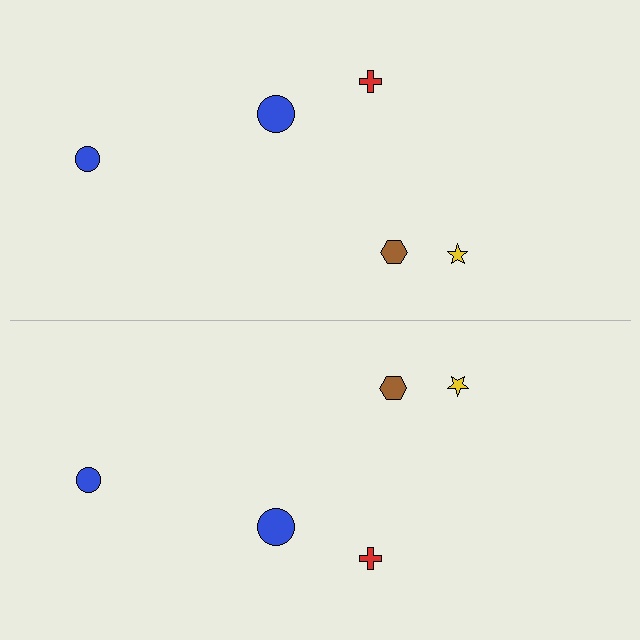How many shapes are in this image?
There are 10 shapes in this image.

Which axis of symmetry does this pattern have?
The pattern has a horizontal axis of symmetry running through the center of the image.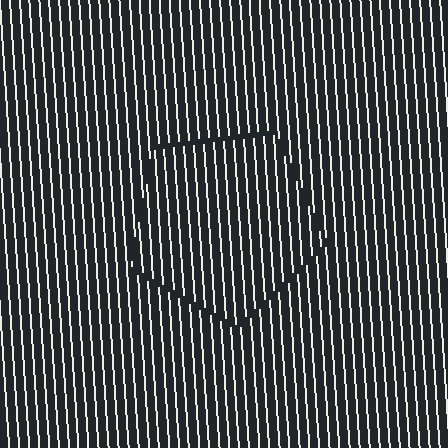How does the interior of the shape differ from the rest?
The interior of the shape contains the same grating, shifted by half a period — the contour is defined by the phase discontinuity where line-ends from the inner and outer gratings abut.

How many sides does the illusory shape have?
5 sides — the line-ends trace a pentagon.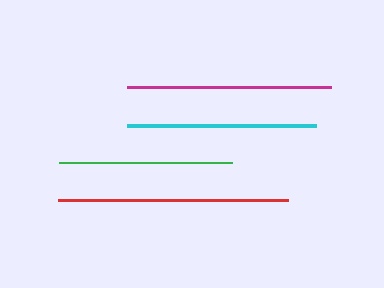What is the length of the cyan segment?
The cyan segment is approximately 189 pixels long.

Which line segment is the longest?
The red line is the longest at approximately 230 pixels.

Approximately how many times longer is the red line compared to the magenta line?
The red line is approximately 1.1 times the length of the magenta line.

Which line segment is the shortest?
The green line is the shortest at approximately 173 pixels.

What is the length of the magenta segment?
The magenta segment is approximately 204 pixels long.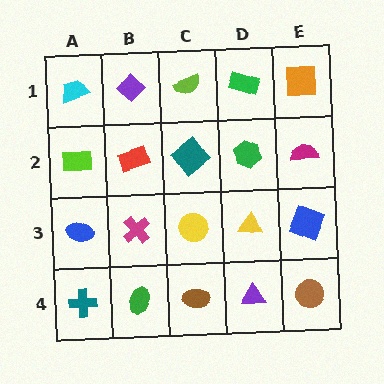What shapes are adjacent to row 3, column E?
A magenta semicircle (row 2, column E), a brown circle (row 4, column E), a yellow triangle (row 3, column D).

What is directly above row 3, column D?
A green hexagon.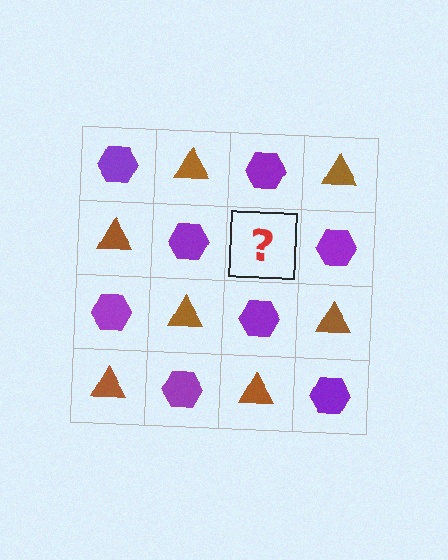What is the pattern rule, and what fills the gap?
The rule is that it alternates purple hexagon and brown triangle in a checkerboard pattern. The gap should be filled with a brown triangle.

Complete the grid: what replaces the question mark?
The question mark should be replaced with a brown triangle.